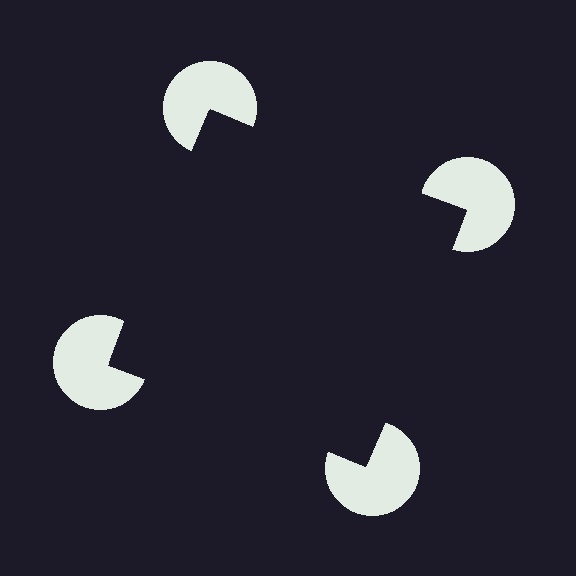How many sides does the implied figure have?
4 sides.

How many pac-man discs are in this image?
There are 4 — one at each vertex of the illusory square.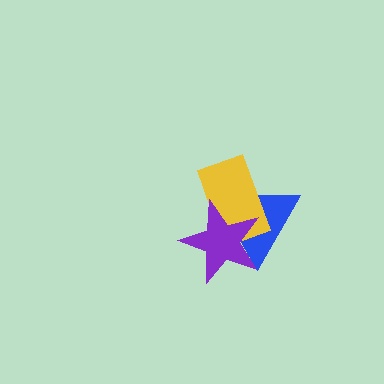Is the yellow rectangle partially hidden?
Yes, it is partially covered by another shape.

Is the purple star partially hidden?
No, no other shape covers it.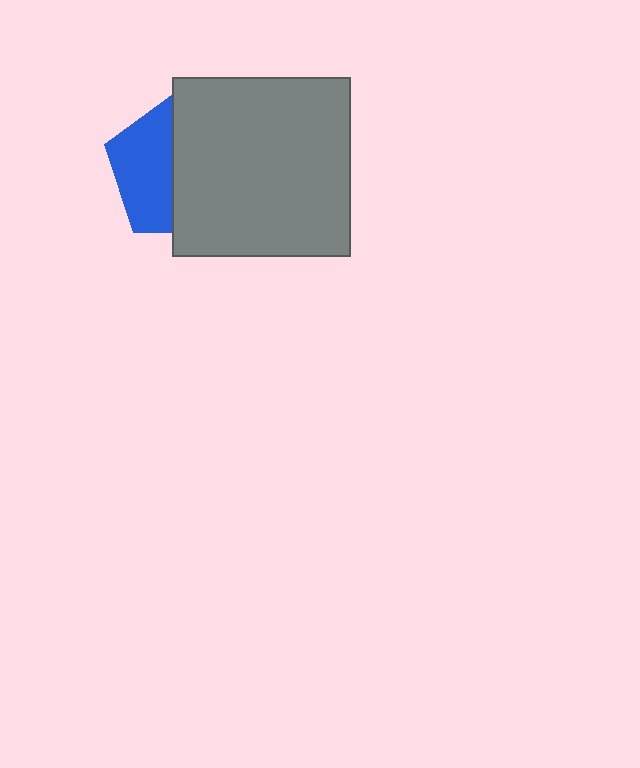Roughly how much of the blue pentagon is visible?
A small part of it is visible (roughly 42%).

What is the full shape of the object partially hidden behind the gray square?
The partially hidden object is a blue pentagon.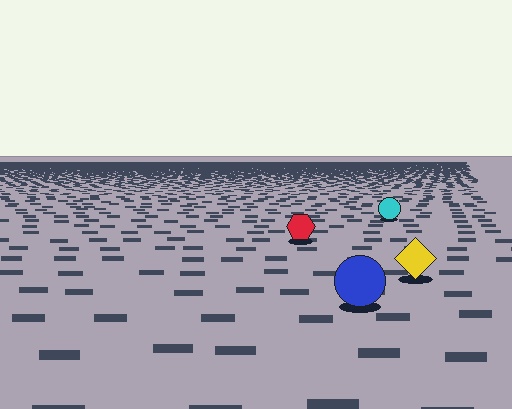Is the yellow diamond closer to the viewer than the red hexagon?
Yes. The yellow diamond is closer — you can tell from the texture gradient: the ground texture is coarser near it.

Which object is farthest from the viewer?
The cyan circle is farthest from the viewer. It appears smaller and the ground texture around it is denser.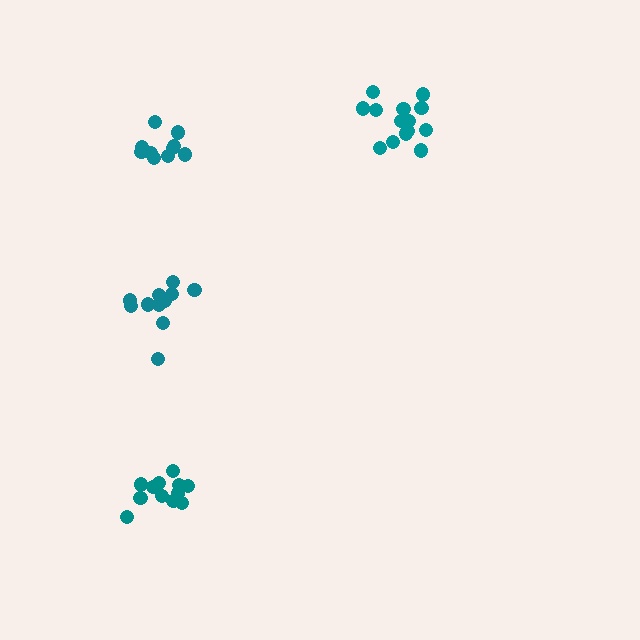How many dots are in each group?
Group 1: 14 dots, Group 2: 11 dots, Group 3: 10 dots, Group 4: 12 dots (47 total).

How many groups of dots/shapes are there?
There are 4 groups.